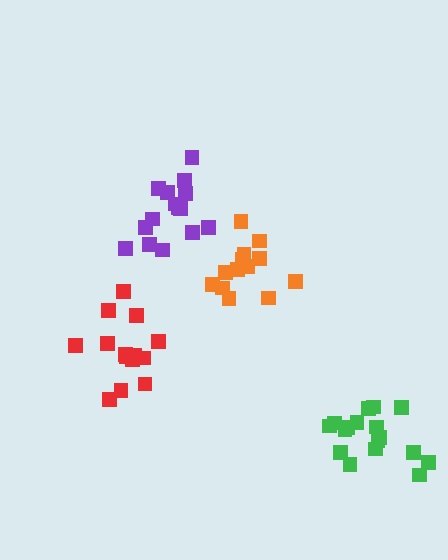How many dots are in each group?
Group 1: 15 dots, Group 2: 14 dots, Group 3: 13 dots, Group 4: 17 dots (59 total).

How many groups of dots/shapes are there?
There are 4 groups.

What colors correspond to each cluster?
The clusters are colored: purple, red, orange, green.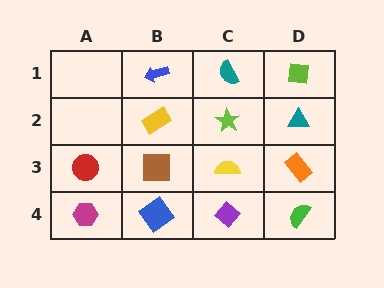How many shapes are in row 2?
3 shapes.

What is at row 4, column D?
A green semicircle.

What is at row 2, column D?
A teal triangle.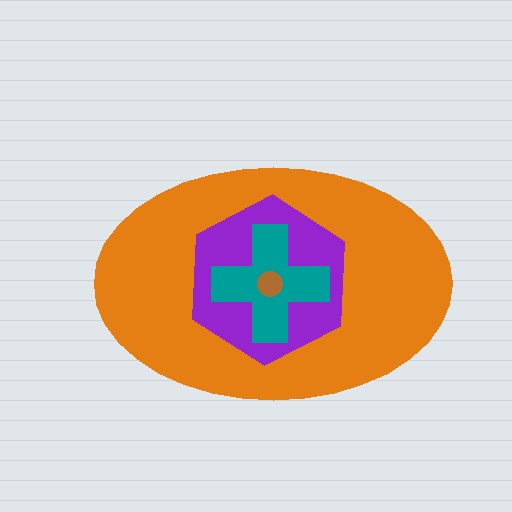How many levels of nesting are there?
4.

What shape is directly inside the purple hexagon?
The teal cross.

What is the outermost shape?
The orange ellipse.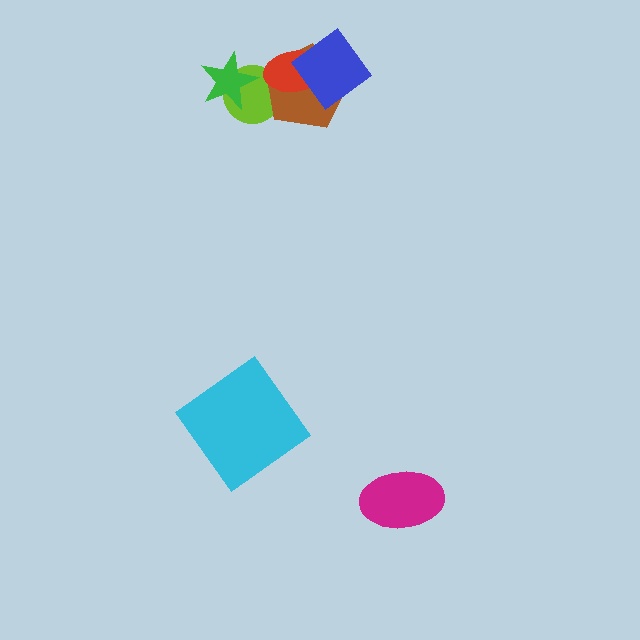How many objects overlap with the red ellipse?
3 objects overlap with the red ellipse.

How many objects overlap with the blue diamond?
2 objects overlap with the blue diamond.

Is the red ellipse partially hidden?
Yes, it is partially covered by another shape.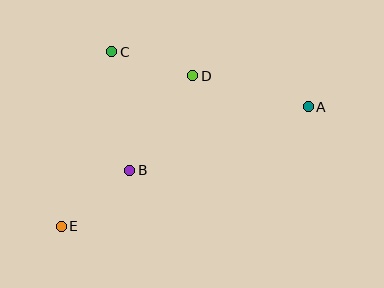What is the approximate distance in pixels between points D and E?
The distance between D and E is approximately 200 pixels.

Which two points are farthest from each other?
Points A and E are farthest from each other.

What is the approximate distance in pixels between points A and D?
The distance between A and D is approximately 120 pixels.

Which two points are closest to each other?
Points C and D are closest to each other.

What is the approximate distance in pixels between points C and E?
The distance between C and E is approximately 182 pixels.